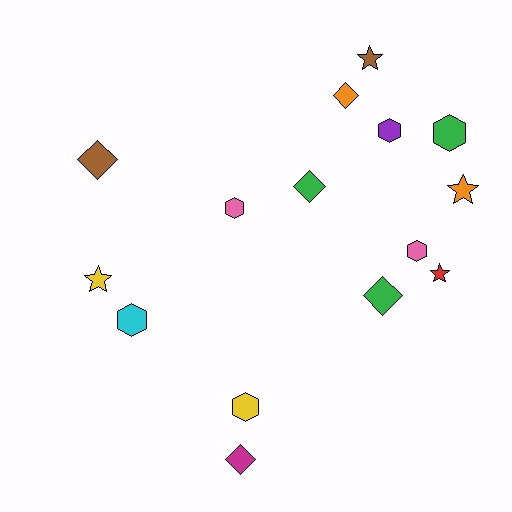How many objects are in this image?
There are 15 objects.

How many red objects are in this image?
There is 1 red object.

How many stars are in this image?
There are 4 stars.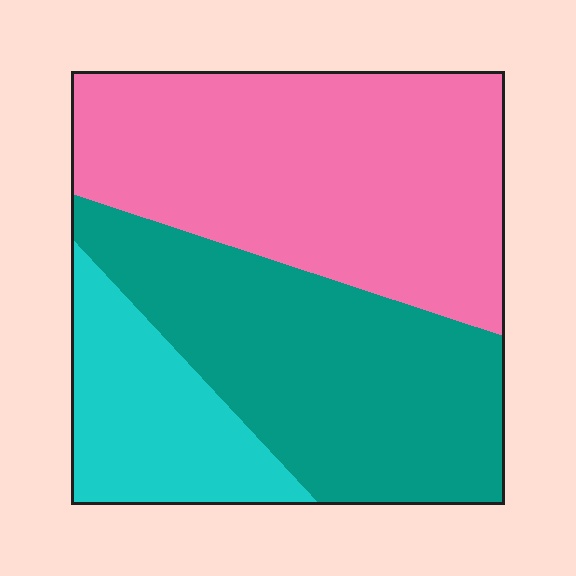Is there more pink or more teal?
Pink.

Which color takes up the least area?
Cyan, at roughly 20%.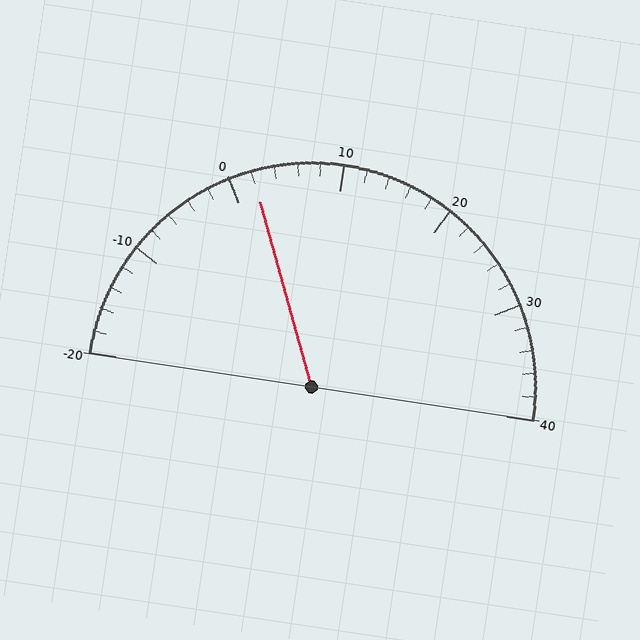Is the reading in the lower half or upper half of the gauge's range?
The reading is in the lower half of the range (-20 to 40).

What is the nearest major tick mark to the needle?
The nearest major tick mark is 0.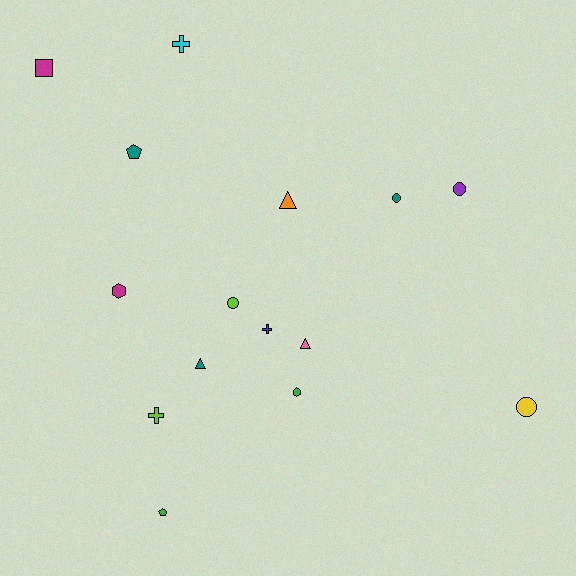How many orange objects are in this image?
There is 1 orange object.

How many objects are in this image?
There are 15 objects.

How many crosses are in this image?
There are 3 crosses.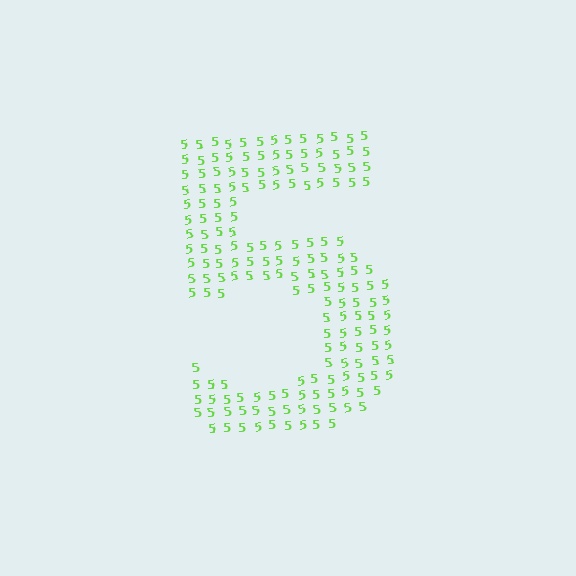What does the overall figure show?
The overall figure shows the digit 5.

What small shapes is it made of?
It is made of small digit 5's.